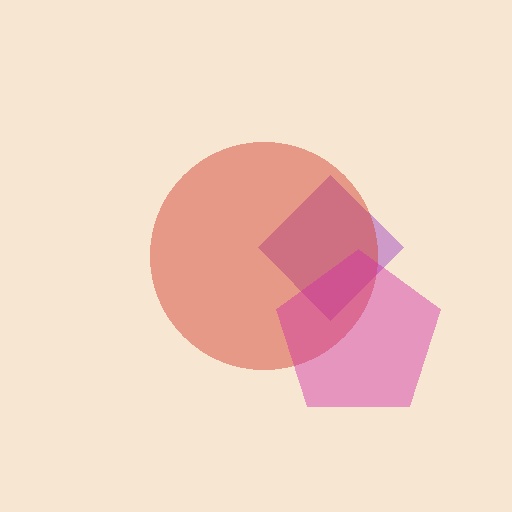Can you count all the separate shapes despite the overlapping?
Yes, there are 3 separate shapes.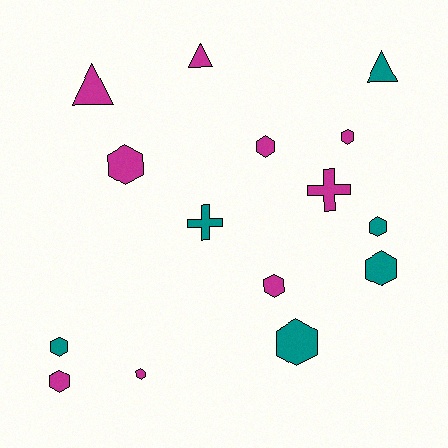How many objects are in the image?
There are 15 objects.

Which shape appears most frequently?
Hexagon, with 10 objects.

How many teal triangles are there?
There is 1 teal triangle.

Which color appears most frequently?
Magenta, with 9 objects.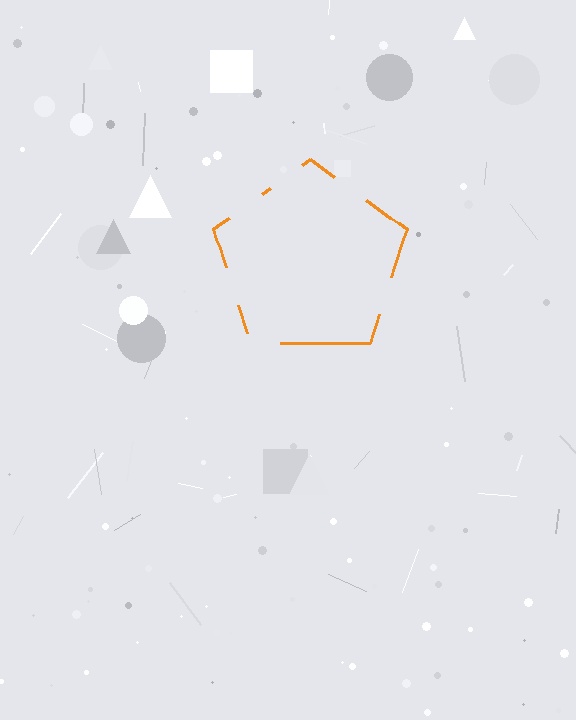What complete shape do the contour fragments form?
The contour fragments form a pentagon.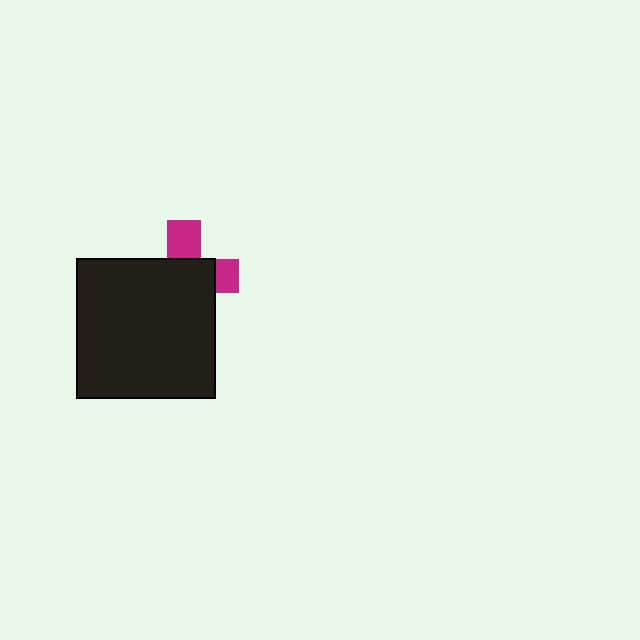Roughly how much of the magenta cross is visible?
A small part of it is visible (roughly 33%).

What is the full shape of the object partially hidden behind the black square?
The partially hidden object is a magenta cross.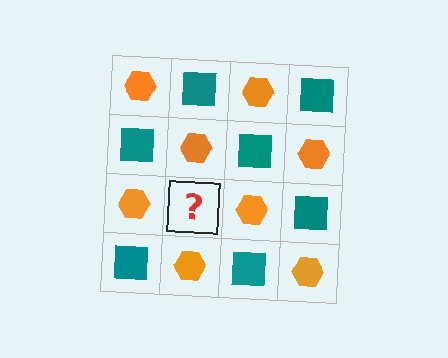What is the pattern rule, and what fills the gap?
The rule is that it alternates orange hexagon and teal square in a checkerboard pattern. The gap should be filled with a teal square.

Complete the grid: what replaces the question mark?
The question mark should be replaced with a teal square.